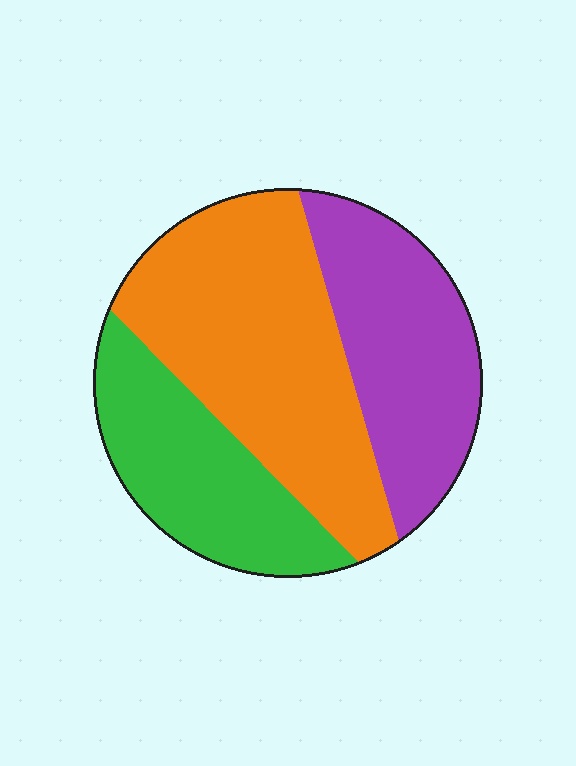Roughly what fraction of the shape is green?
Green covers about 25% of the shape.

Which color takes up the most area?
Orange, at roughly 45%.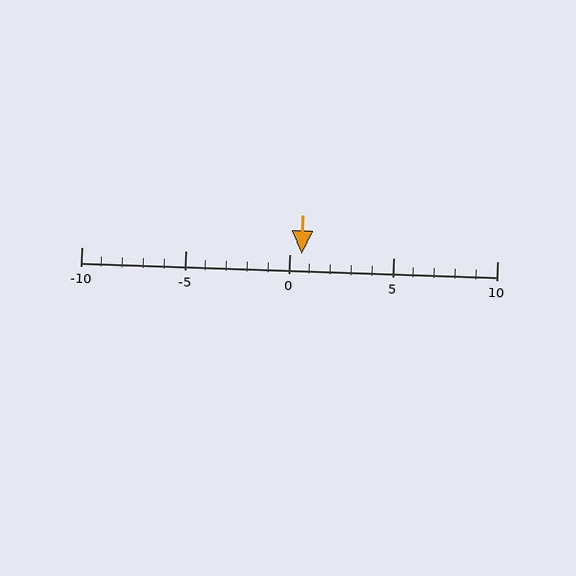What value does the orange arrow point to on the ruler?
The orange arrow points to approximately 1.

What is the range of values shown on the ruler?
The ruler shows values from -10 to 10.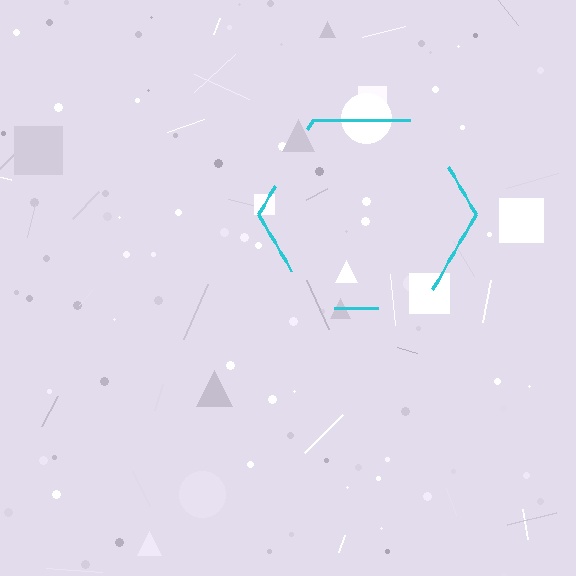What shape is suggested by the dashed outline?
The dashed outline suggests a hexagon.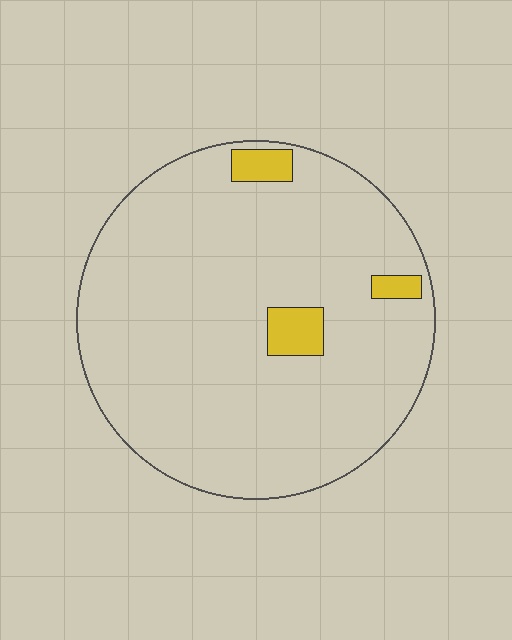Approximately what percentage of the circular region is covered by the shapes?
Approximately 5%.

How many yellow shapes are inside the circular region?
3.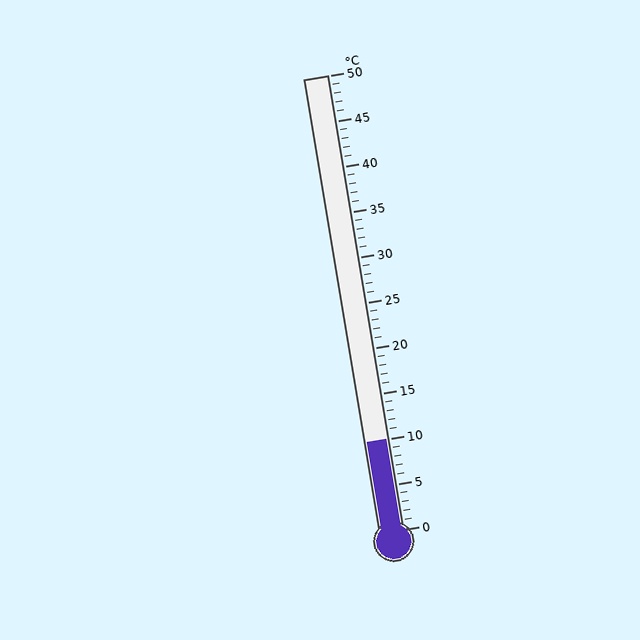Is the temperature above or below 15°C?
The temperature is below 15°C.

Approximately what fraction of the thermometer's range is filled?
The thermometer is filled to approximately 20% of its range.